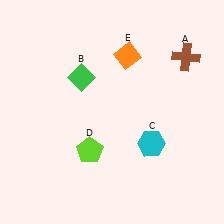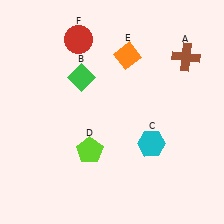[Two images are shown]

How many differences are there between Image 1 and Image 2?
There is 1 difference between the two images.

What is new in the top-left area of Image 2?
A red circle (F) was added in the top-left area of Image 2.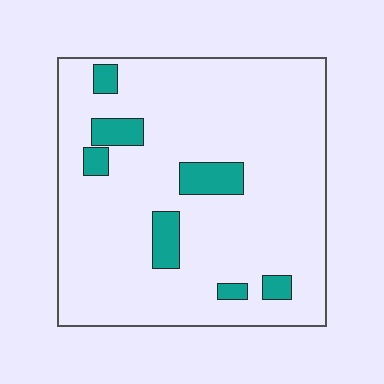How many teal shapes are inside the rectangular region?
7.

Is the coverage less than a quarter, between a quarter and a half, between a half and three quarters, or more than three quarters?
Less than a quarter.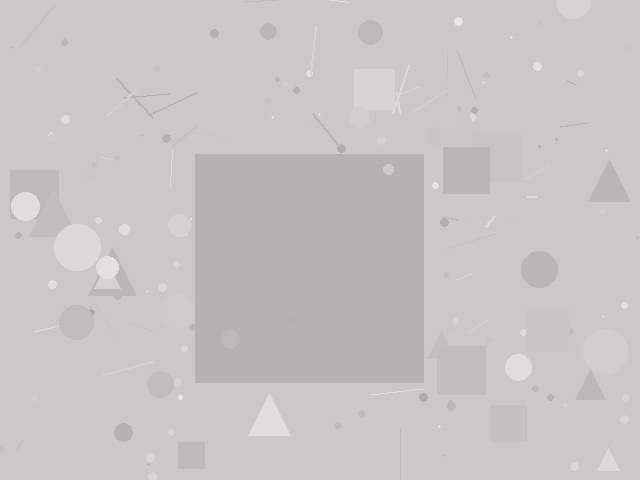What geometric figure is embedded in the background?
A square is embedded in the background.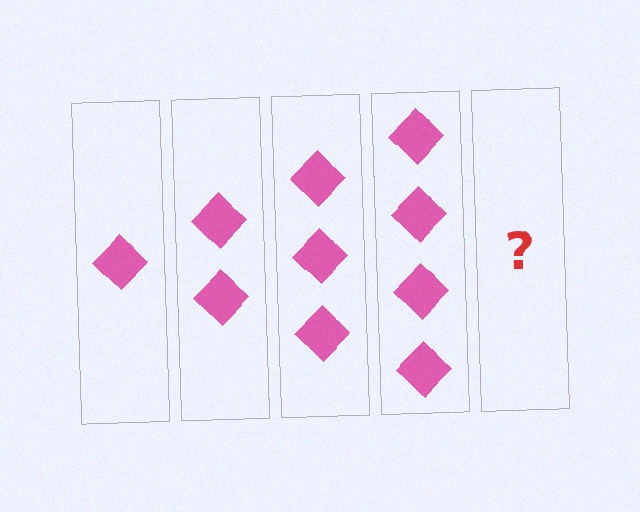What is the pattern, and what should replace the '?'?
The pattern is that each step adds one more diamond. The '?' should be 5 diamonds.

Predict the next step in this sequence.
The next step is 5 diamonds.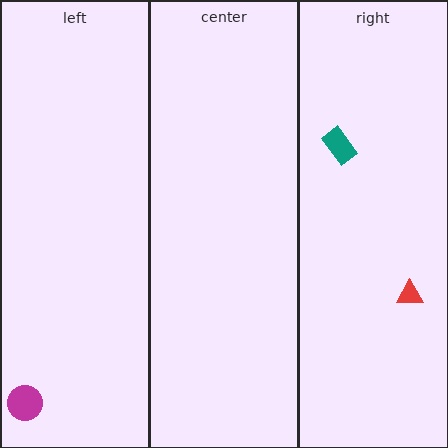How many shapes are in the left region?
1.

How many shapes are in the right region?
2.